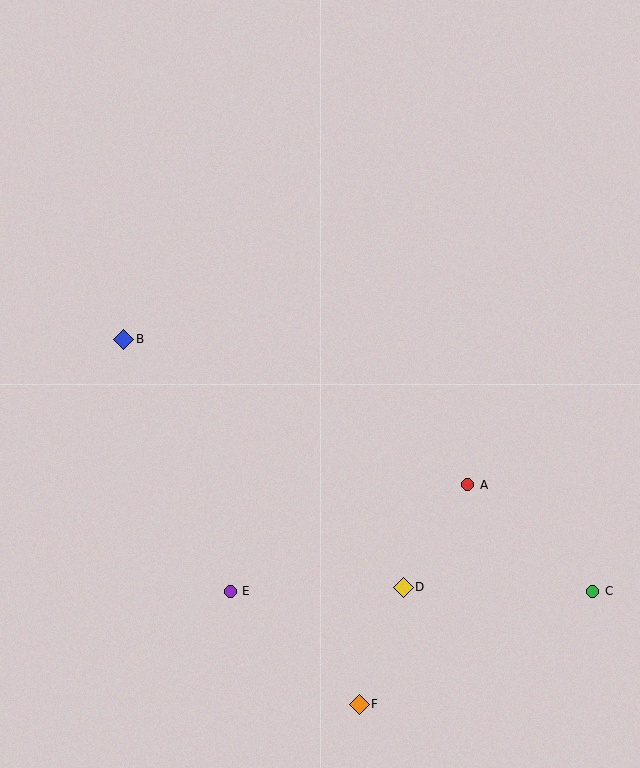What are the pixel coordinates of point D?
Point D is at (403, 587).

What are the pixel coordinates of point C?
Point C is at (593, 592).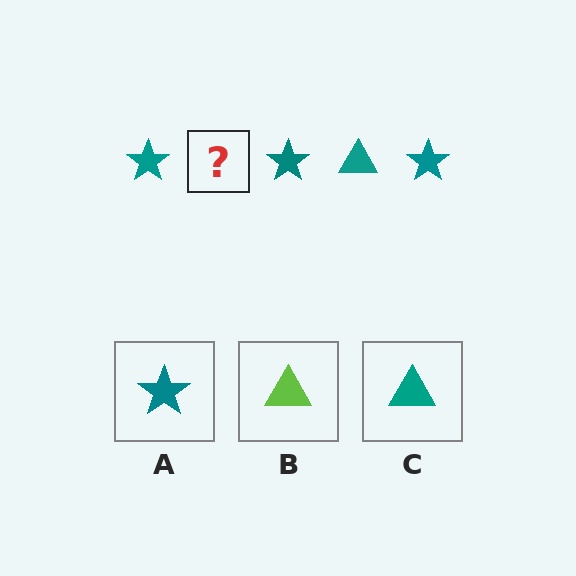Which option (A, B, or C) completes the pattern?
C.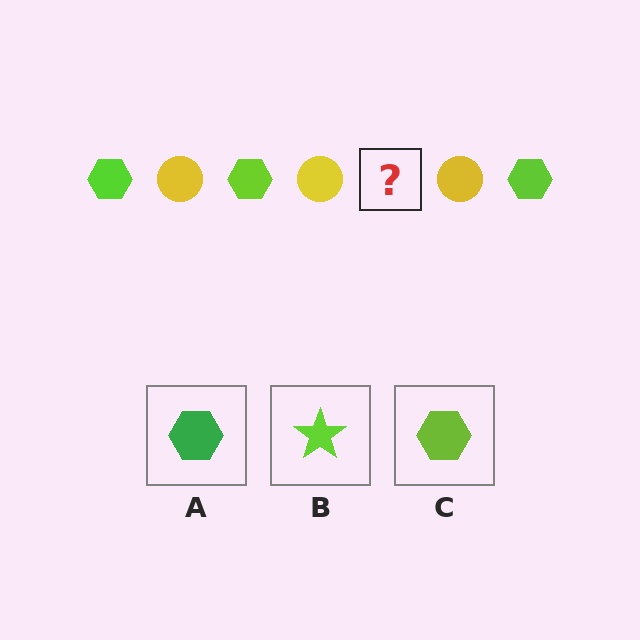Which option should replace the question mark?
Option C.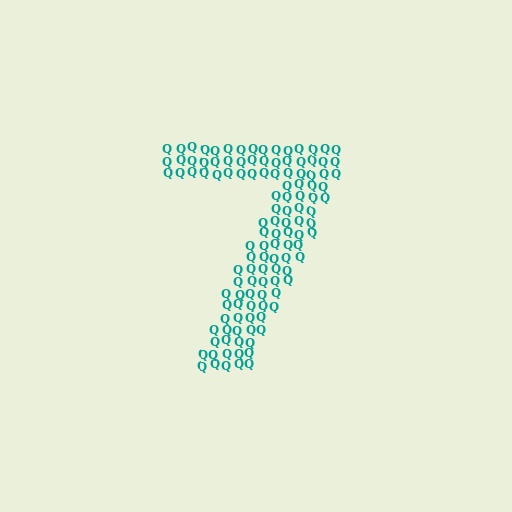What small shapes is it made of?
It is made of small letter Q's.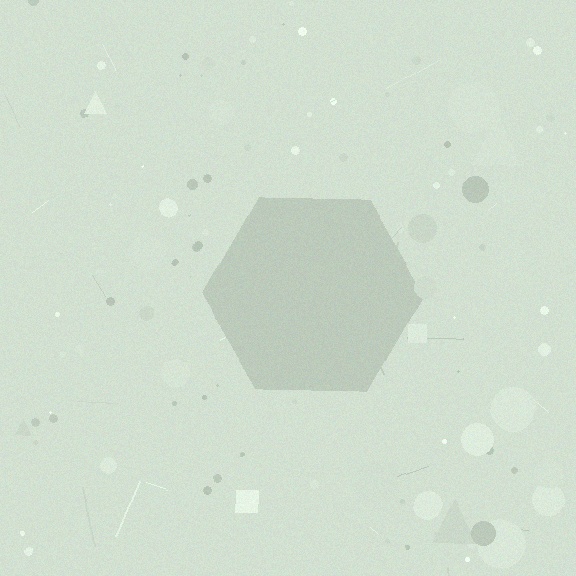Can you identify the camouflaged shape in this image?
The camouflaged shape is a hexagon.